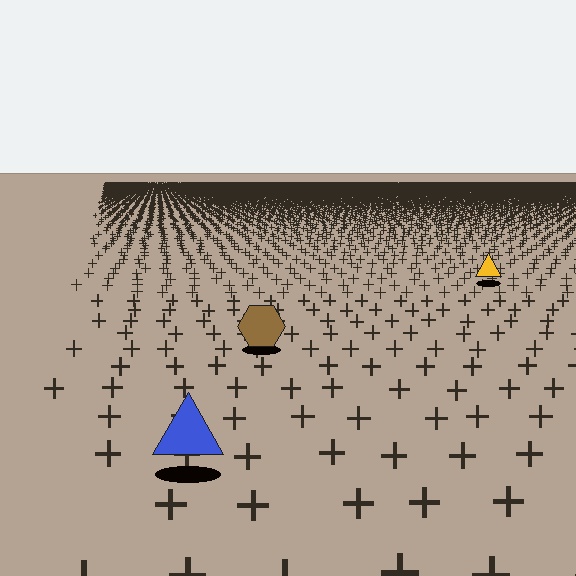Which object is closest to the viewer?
The blue triangle is closest. The texture marks near it are larger and more spread out.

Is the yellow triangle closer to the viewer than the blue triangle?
No. The blue triangle is closer — you can tell from the texture gradient: the ground texture is coarser near it.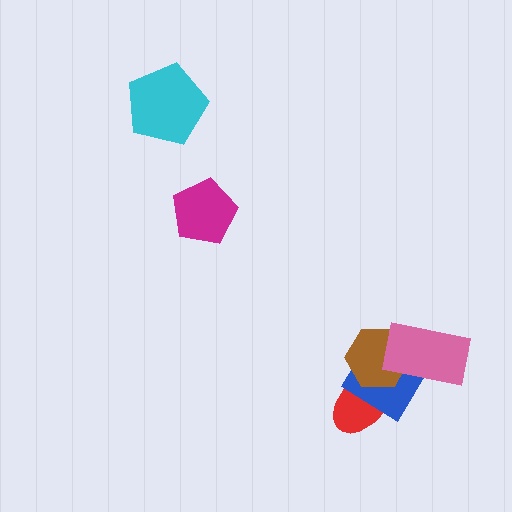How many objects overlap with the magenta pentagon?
0 objects overlap with the magenta pentagon.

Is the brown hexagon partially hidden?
Yes, it is partially covered by another shape.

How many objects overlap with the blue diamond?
3 objects overlap with the blue diamond.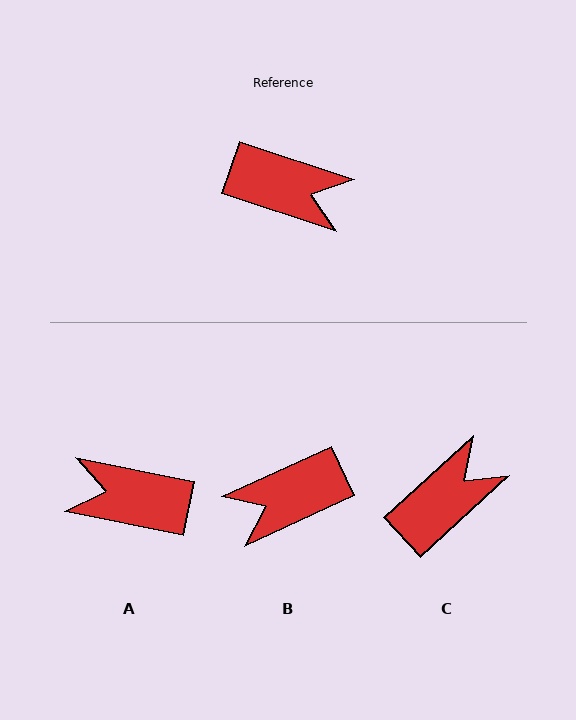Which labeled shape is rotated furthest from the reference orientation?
A, about 173 degrees away.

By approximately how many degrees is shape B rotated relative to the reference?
Approximately 137 degrees clockwise.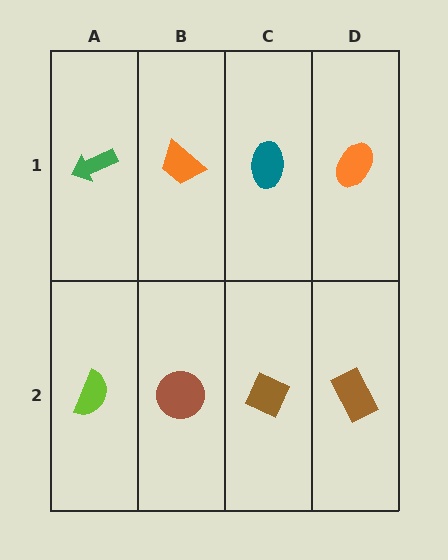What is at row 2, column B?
A brown circle.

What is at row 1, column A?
A green arrow.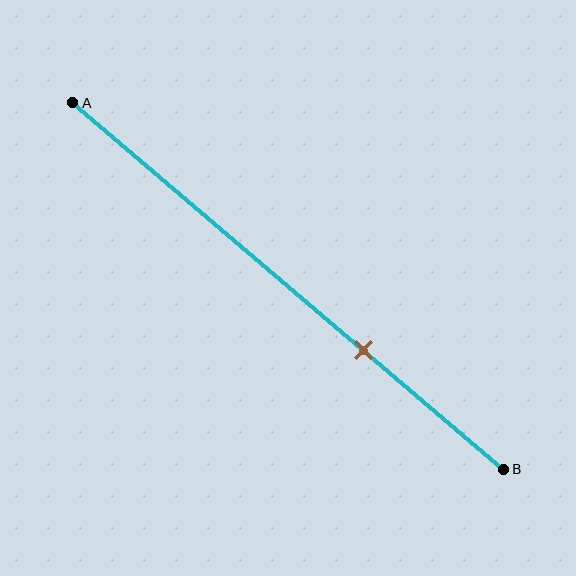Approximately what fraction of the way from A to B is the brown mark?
The brown mark is approximately 70% of the way from A to B.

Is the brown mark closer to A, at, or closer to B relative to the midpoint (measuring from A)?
The brown mark is closer to point B than the midpoint of segment AB.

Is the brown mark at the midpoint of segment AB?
No, the mark is at about 70% from A, not at the 50% midpoint.